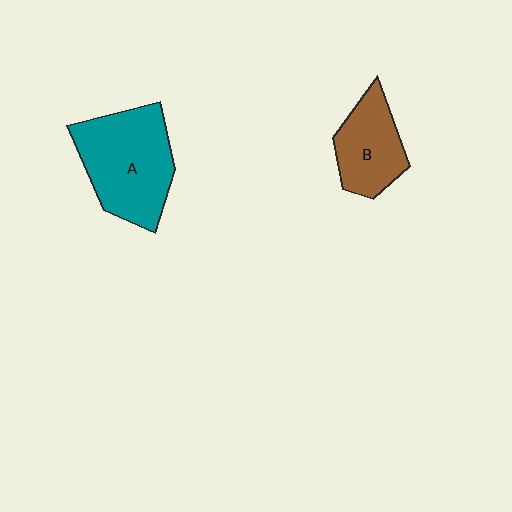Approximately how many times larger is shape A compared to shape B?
Approximately 1.6 times.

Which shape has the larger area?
Shape A (teal).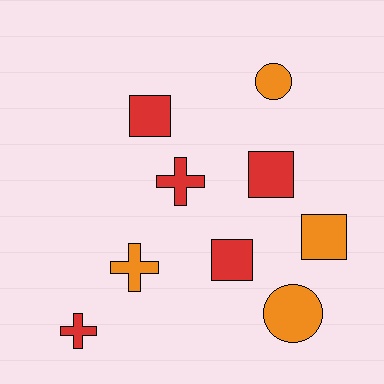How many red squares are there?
There are 3 red squares.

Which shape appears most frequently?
Square, with 4 objects.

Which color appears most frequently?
Red, with 5 objects.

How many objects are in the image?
There are 9 objects.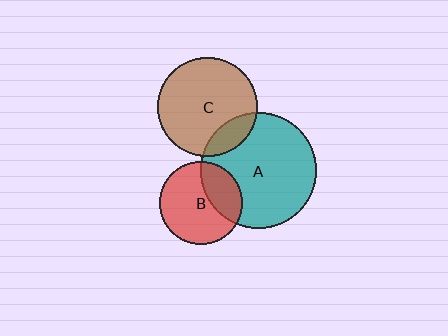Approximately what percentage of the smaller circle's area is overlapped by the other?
Approximately 30%.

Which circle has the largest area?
Circle A (teal).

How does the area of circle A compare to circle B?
Approximately 2.0 times.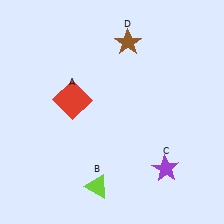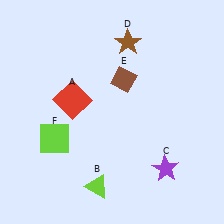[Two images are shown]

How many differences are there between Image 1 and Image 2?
There are 2 differences between the two images.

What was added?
A brown diamond (E), a lime square (F) were added in Image 2.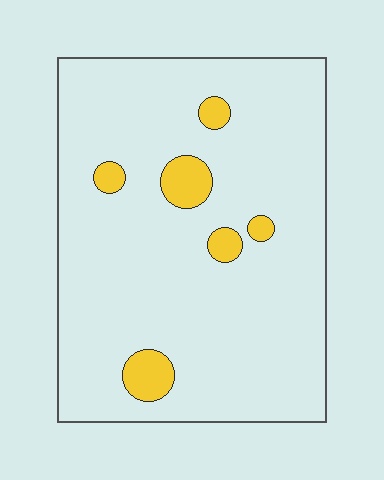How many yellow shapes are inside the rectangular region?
6.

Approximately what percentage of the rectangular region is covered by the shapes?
Approximately 10%.